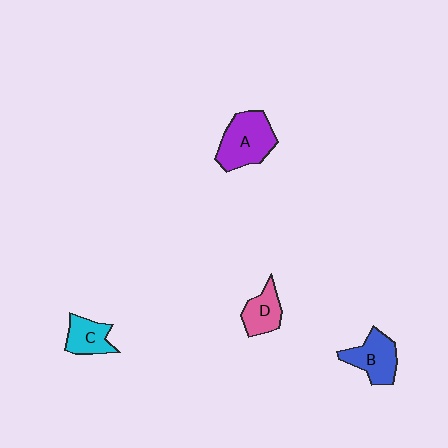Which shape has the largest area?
Shape A (purple).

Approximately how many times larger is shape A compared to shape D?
Approximately 1.7 times.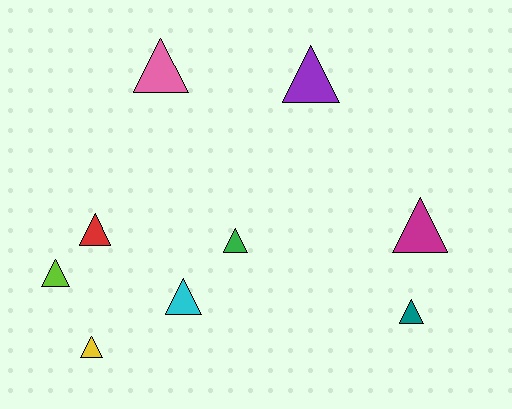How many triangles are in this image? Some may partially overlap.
There are 9 triangles.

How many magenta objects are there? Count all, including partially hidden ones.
There is 1 magenta object.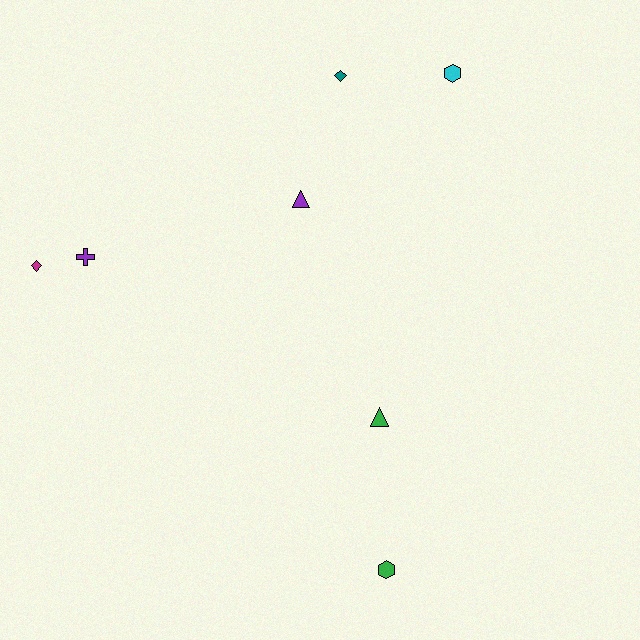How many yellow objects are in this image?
There are no yellow objects.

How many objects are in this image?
There are 7 objects.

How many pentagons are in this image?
There are no pentagons.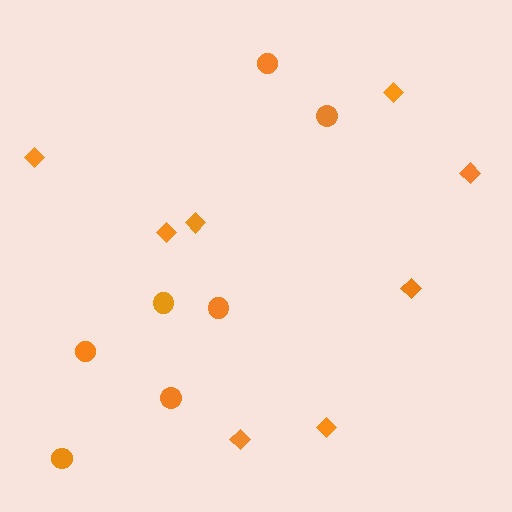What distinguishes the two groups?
There are 2 groups: one group of circles (7) and one group of diamonds (8).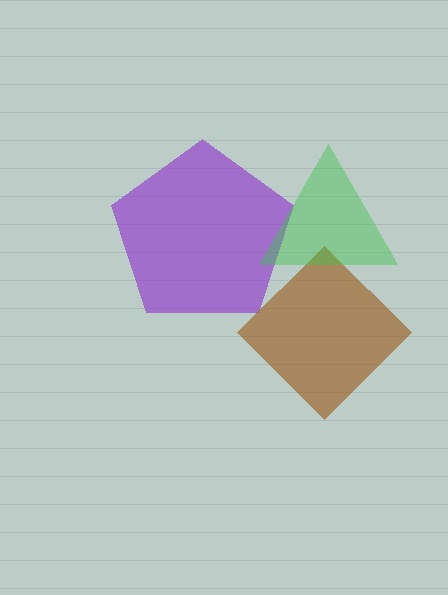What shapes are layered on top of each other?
The layered shapes are: a purple pentagon, a brown diamond, a green triangle.